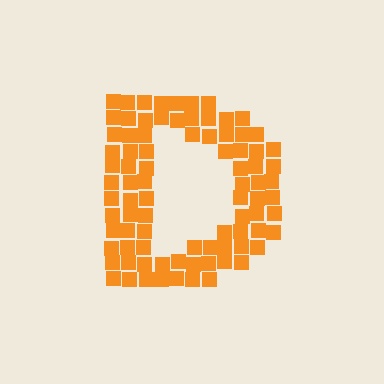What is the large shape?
The large shape is the letter D.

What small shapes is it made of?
It is made of small squares.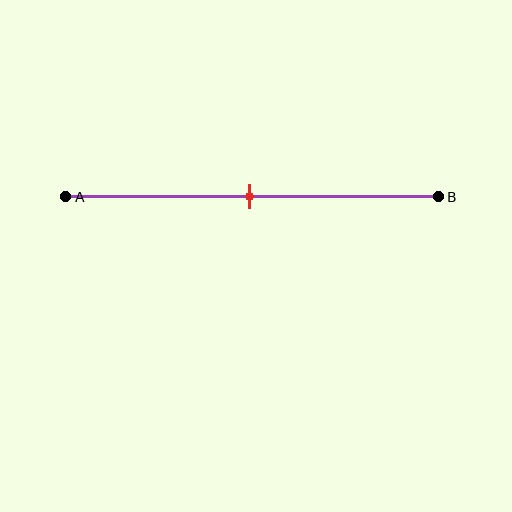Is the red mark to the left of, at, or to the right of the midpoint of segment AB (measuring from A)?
The red mark is approximately at the midpoint of segment AB.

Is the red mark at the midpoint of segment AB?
Yes, the mark is approximately at the midpoint.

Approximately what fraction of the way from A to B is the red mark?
The red mark is approximately 50% of the way from A to B.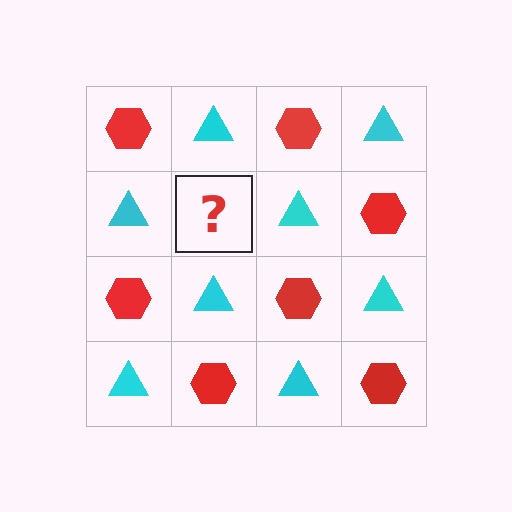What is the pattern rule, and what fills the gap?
The rule is that it alternates red hexagon and cyan triangle in a checkerboard pattern. The gap should be filled with a red hexagon.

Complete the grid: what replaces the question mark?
The question mark should be replaced with a red hexagon.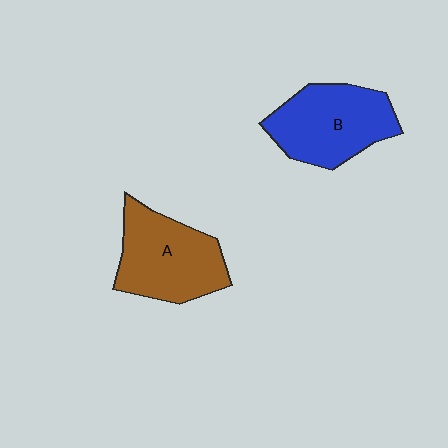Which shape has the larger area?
Shape A (brown).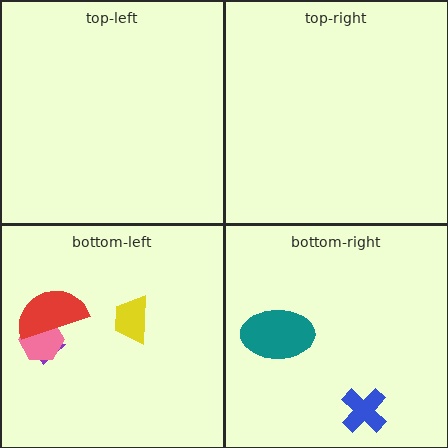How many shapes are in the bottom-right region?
2.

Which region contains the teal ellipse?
The bottom-right region.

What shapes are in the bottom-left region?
The purple arrow, the pink hexagon, the yellow trapezoid, the red semicircle.